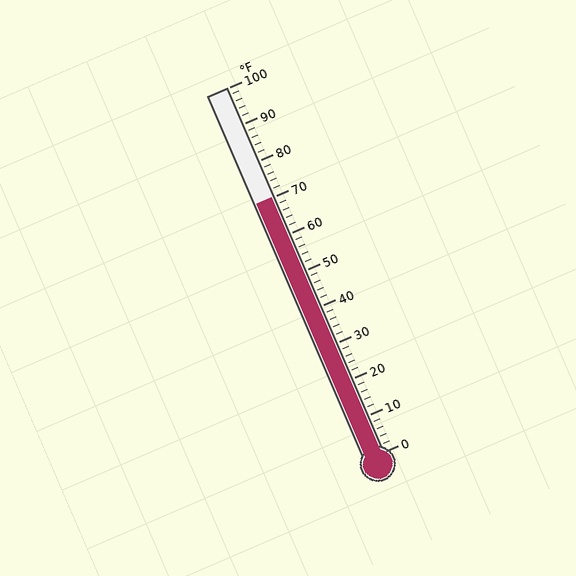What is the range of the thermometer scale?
The thermometer scale ranges from 0°F to 100°F.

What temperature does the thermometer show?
The thermometer shows approximately 70°F.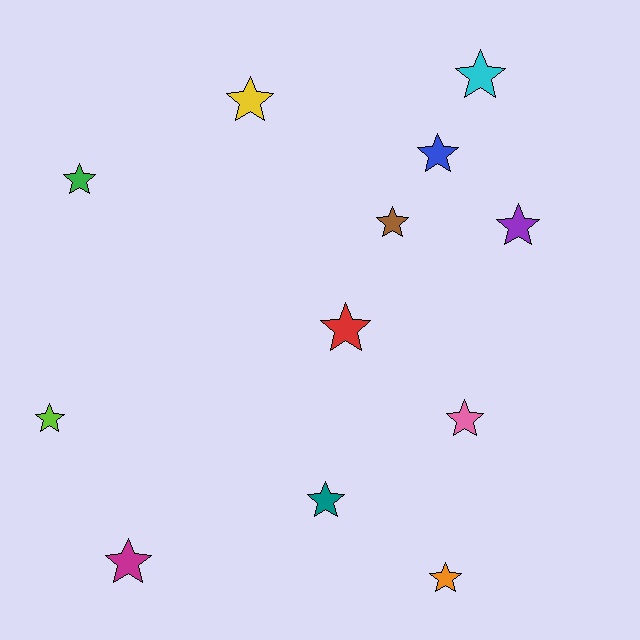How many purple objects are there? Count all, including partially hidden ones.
There is 1 purple object.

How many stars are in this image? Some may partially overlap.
There are 12 stars.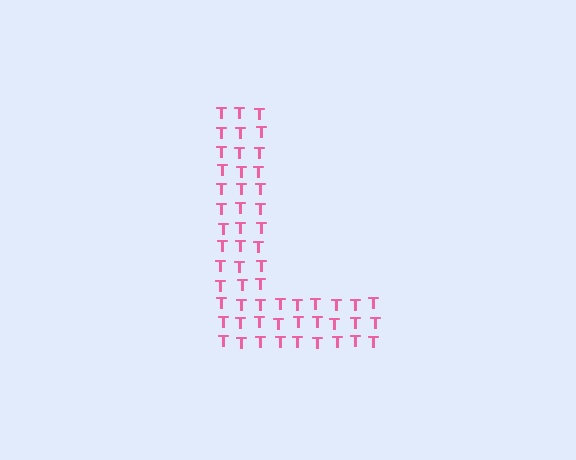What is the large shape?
The large shape is the letter L.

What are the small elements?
The small elements are letter T's.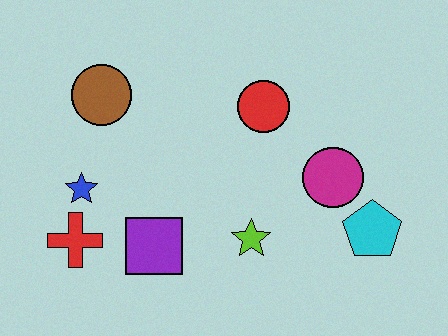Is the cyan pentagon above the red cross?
Yes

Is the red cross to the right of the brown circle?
No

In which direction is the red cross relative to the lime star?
The red cross is to the left of the lime star.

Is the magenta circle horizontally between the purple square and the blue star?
No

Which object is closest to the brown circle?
The blue star is closest to the brown circle.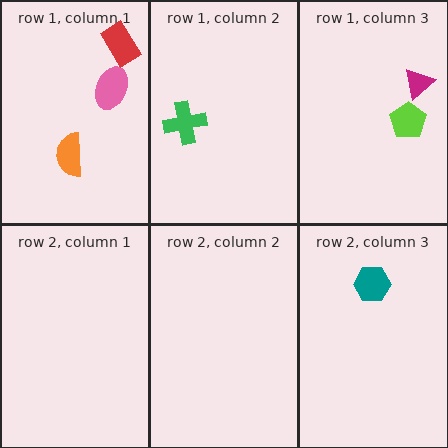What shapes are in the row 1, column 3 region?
The magenta triangle, the lime pentagon.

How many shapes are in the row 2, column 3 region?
1.